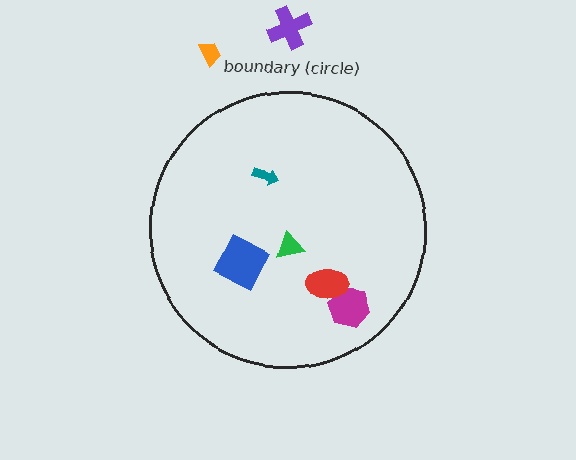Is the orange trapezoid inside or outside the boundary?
Outside.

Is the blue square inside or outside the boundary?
Inside.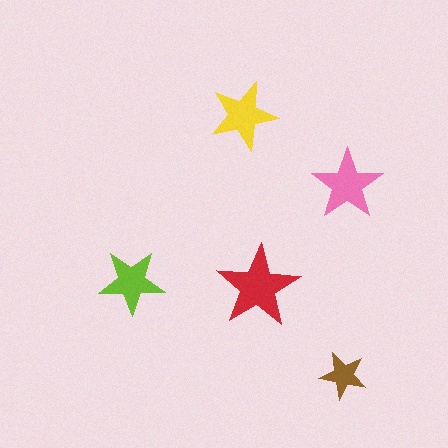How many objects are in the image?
There are 5 objects in the image.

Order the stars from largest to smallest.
the red one, the pink one, the yellow one, the lime one, the brown one.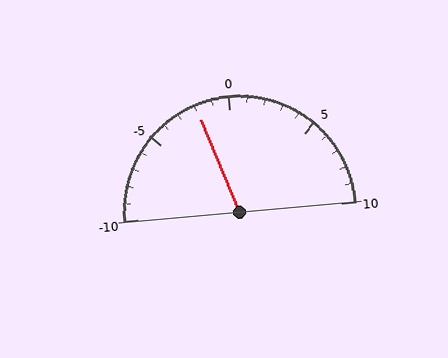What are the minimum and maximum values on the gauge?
The gauge ranges from -10 to 10.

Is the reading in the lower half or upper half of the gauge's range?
The reading is in the lower half of the range (-10 to 10).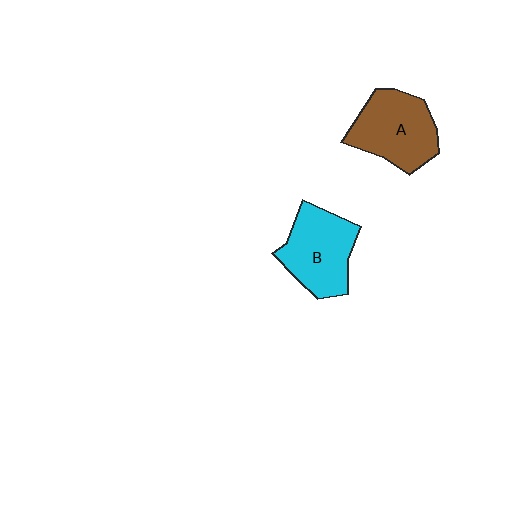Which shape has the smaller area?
Shape B (cyan).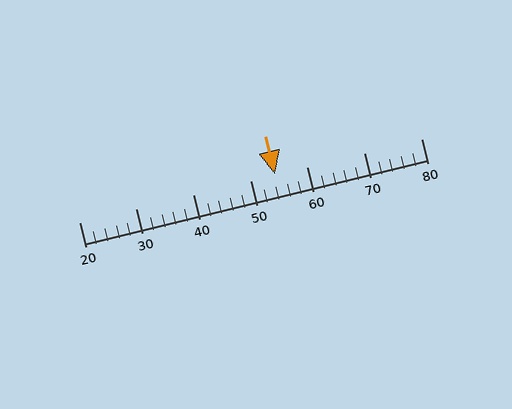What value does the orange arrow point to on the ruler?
The orange arrow points to approximately 54.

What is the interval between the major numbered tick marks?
The major tick marks are spaced 10 units apart.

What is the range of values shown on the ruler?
The ruler shows values from 20 to 80.